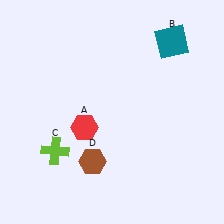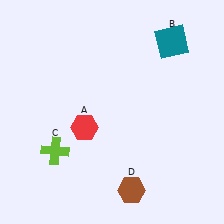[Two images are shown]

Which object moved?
The brown hexagon (D) moved right.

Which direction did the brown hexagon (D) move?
The brown hexagon (D) moved right.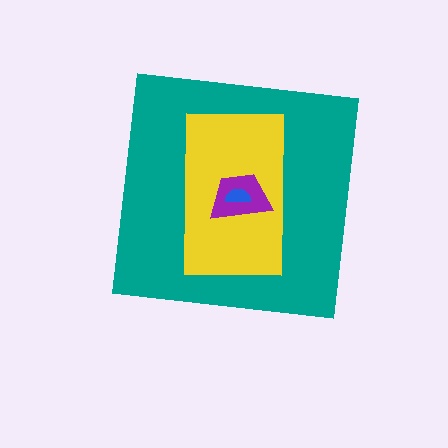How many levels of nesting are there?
4.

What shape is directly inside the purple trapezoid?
The blue semicircle.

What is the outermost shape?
The teal square.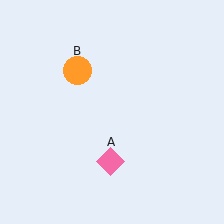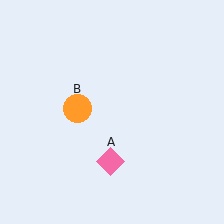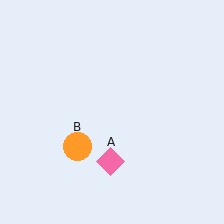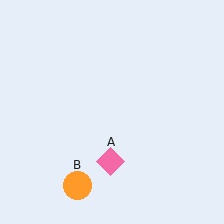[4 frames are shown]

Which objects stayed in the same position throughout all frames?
Pink diamond (object A) remained stationary.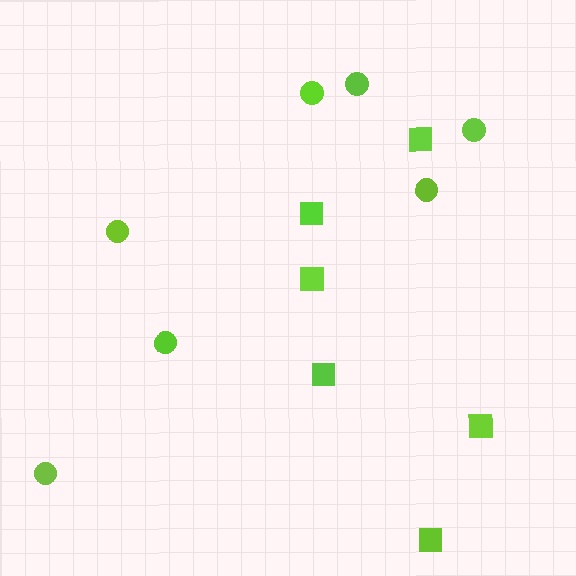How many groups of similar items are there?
There are 2 groups: one group of squares (6) and one group of circles (7).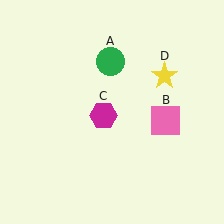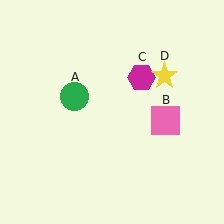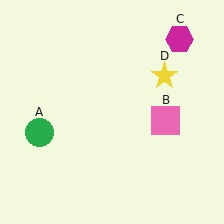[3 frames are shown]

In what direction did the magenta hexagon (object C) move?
The magenta hexagon (object C) moved up and to the right.